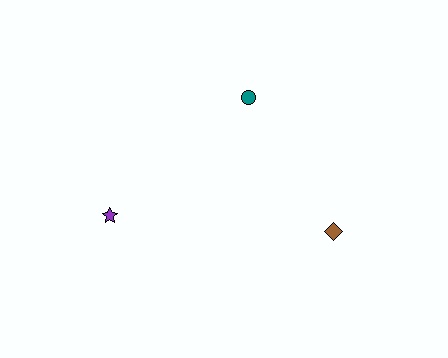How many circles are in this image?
There is 1 circle.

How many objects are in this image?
There are 3 objects.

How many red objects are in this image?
There are no red objects.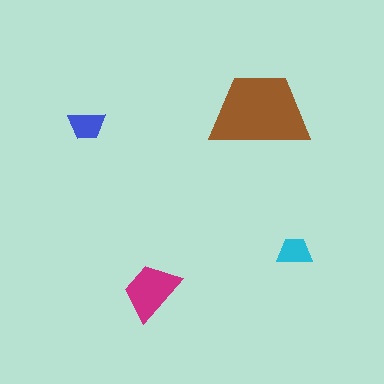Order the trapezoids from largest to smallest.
the brown one, the magenta one, the blue one, the cyan one.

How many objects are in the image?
There are 4 objects in the image.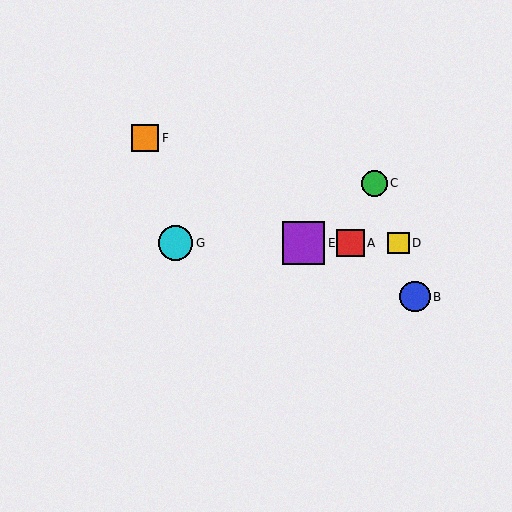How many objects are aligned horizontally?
4 objects (A, D, E, G) are aligned horizontally.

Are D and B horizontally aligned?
No, D is at y≈243 and B is at y≈297.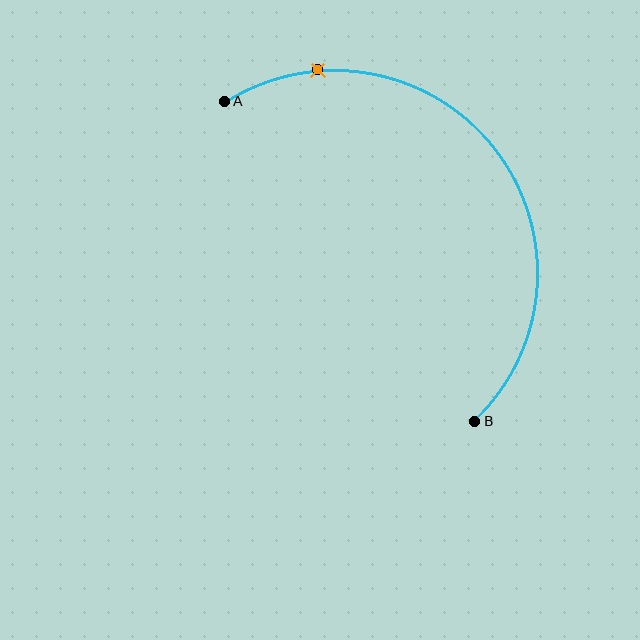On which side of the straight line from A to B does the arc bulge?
The arc bulges above and to the right of the straight line connecting A and B.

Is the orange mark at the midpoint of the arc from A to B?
No. The orange mark lies on the arc but is closer to endpoint A. The arc midpoint would be at the point on the curve equidistant along the arc from both A and B.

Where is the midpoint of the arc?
The arc midpoint is the point on the curve farthest from the straight line joining A and B. It sits above and to the right of that line.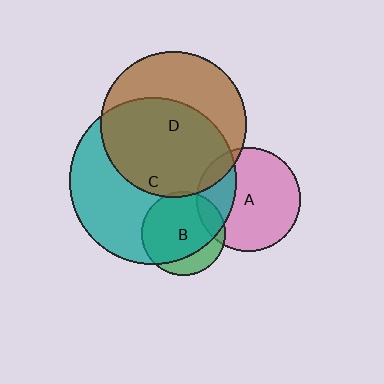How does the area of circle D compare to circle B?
Approximately 3.0 times.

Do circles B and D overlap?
Yes.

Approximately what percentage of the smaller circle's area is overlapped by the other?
Approximately 5%.